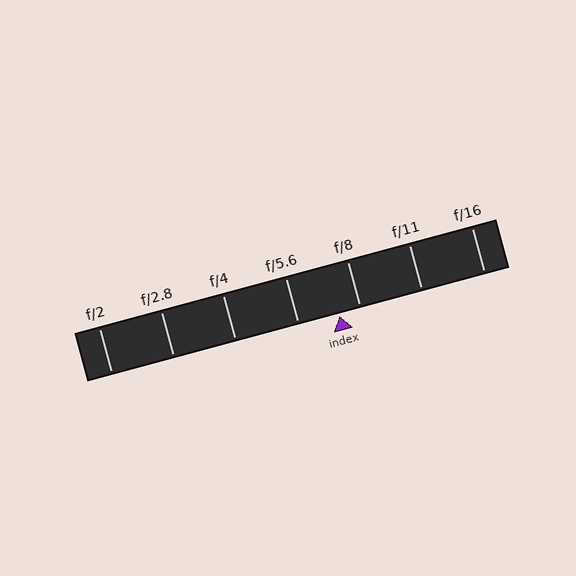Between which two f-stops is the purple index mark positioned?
The index mark is between f/5.6 and f/8.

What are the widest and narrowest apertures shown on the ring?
The widest aperture shown is f/2 and the narrowest is f/16.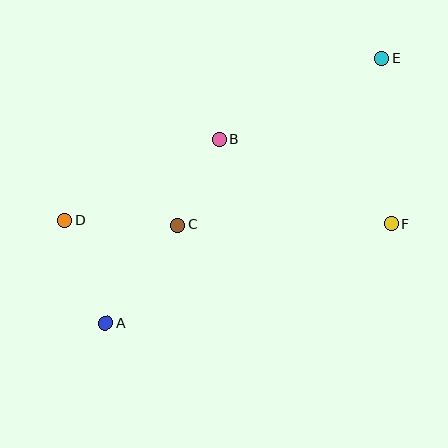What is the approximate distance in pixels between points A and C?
The distance between A and C is approximately 122 pixels.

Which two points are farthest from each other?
Points A and E are farthest from each other.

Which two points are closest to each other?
Points B and C are closest to each other.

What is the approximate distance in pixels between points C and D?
The distance between C and D is approximately 113 pixels.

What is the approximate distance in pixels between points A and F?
The distance between A and F is approximately 302 pixels.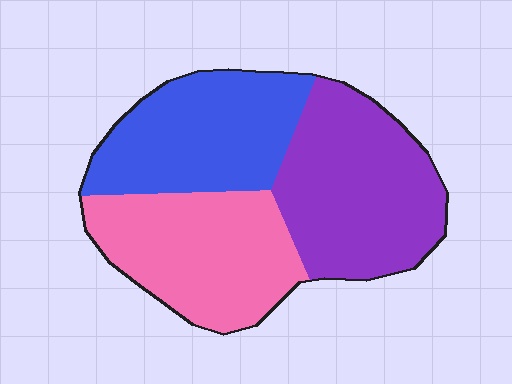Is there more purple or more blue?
Purple.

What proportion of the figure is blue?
Blue takes up about one third (1/3) of the figure.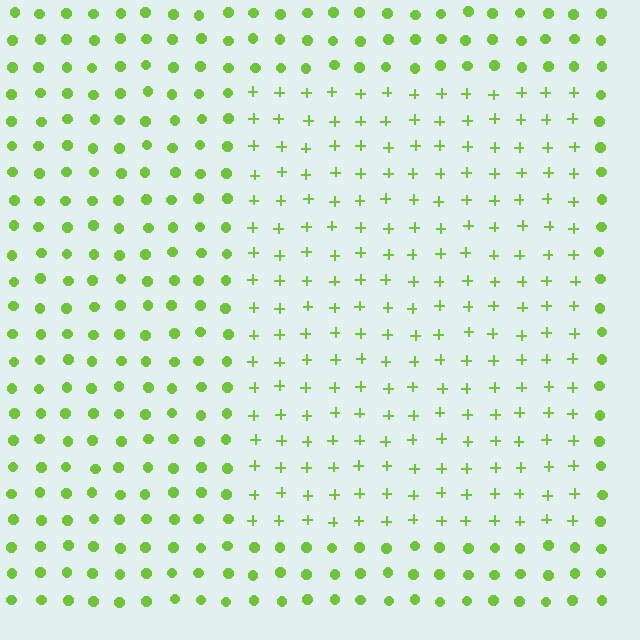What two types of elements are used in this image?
The image uses plus signs inside the rectangle region and circles outside it.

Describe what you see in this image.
The image is filled with small lime elements arranged in a uniform grid. A rectangle-shaped region contains plus signs, while the surrounding area contains circles. The boundary is defined purely by the change in element shape.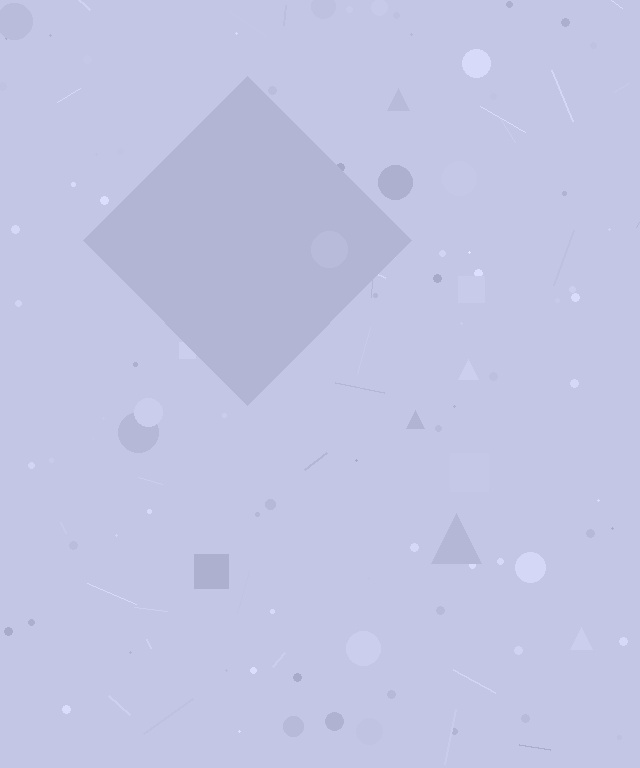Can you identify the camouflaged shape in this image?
The camouflaged shape is a diamond.